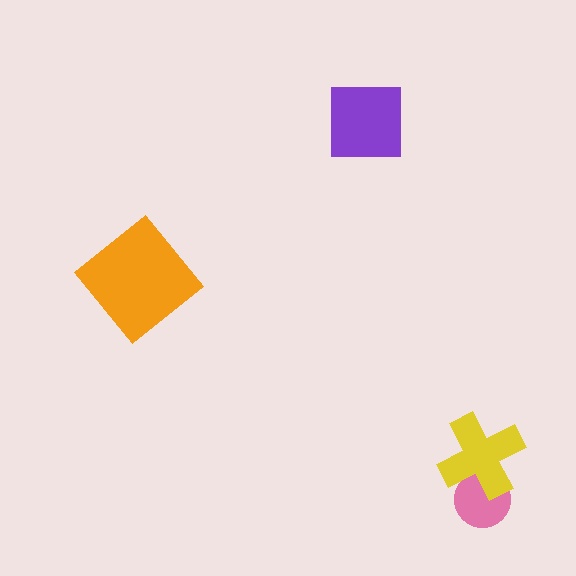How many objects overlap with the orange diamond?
0 objects overlap with the orange diamond.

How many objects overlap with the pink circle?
1 object overlaps with the pink circle.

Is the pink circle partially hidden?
Yes, it is partially covered by another shape.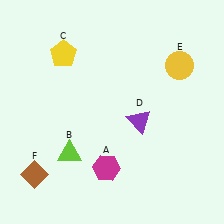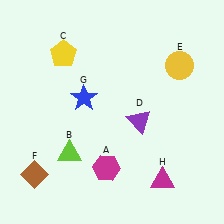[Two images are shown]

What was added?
A blue star (G), a magenta triangle (H) were added in Image 2.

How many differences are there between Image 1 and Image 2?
There are 2 differences between the two images.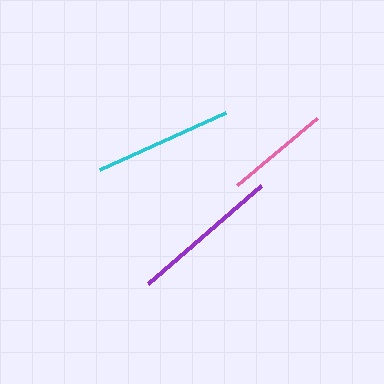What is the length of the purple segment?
The purple segment is approximately 150 pixels long.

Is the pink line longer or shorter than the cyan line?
The cyan line is longer than the pink line.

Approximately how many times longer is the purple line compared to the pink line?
The purple line is approximately 1.5 times the length of the pink line.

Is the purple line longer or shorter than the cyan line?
The purple line is longer than the cyan line.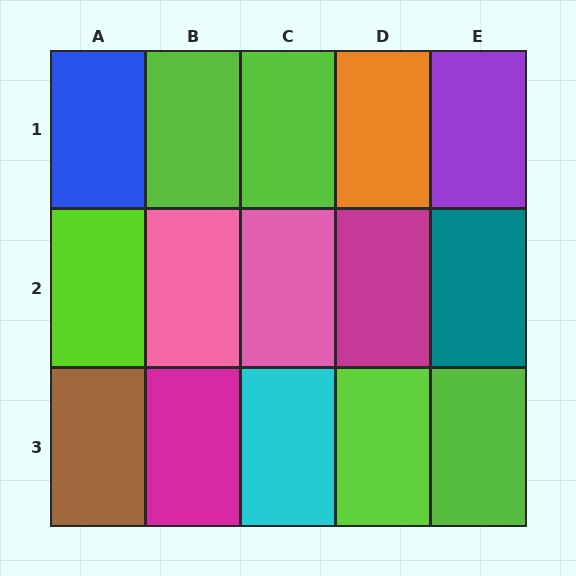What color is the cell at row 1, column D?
Orange.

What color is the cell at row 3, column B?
Magenta.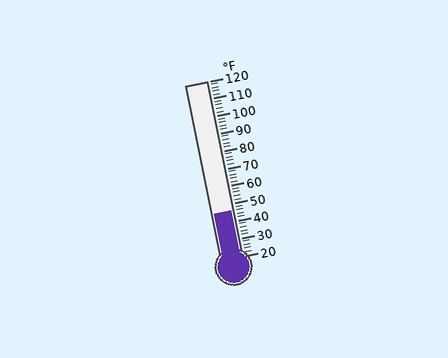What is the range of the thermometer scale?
The thermometer scale ranges from 20°F to 120°F.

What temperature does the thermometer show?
The thermometer shows approximately 46°F.